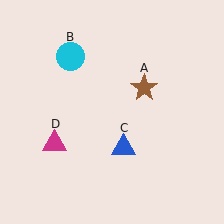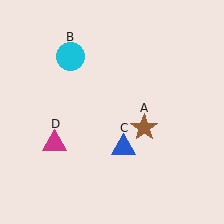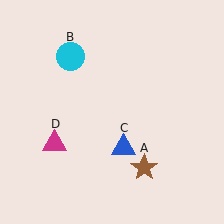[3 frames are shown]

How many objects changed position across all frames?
1 object changed position: brown star (object A).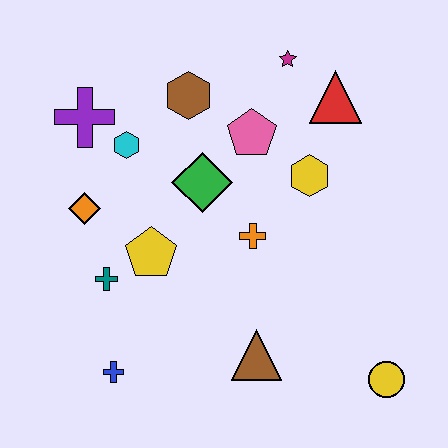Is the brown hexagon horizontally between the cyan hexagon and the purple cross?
No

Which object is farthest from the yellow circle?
The purple cross is farthest from the yellow circle.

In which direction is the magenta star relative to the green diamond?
The magenta star is above the green diamond.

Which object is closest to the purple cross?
The cyan hexagon is closest to the purple cross.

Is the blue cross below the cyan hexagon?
Yes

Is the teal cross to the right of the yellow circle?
No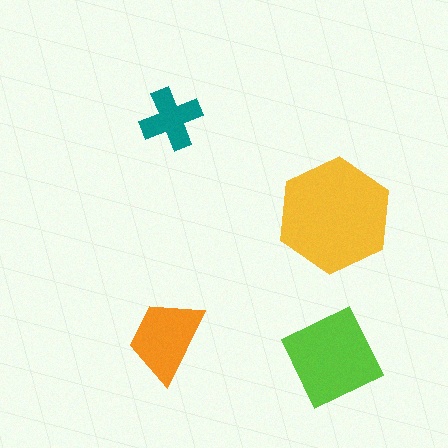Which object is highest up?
The teal cross is topmost.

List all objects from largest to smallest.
The yellow hexagon, the lime square, the orange trapezoid, the teal cross.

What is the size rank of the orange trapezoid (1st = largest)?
3rd.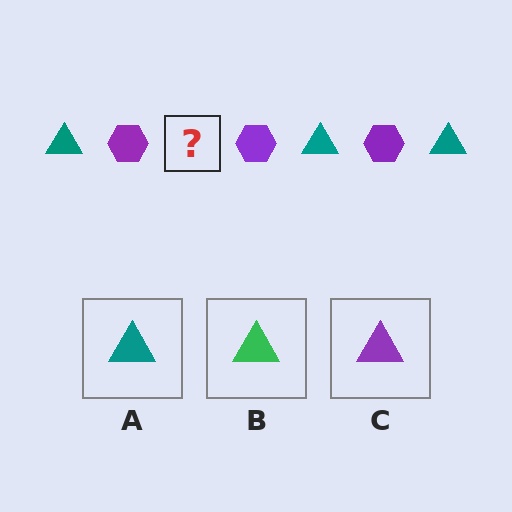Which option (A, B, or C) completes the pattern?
A.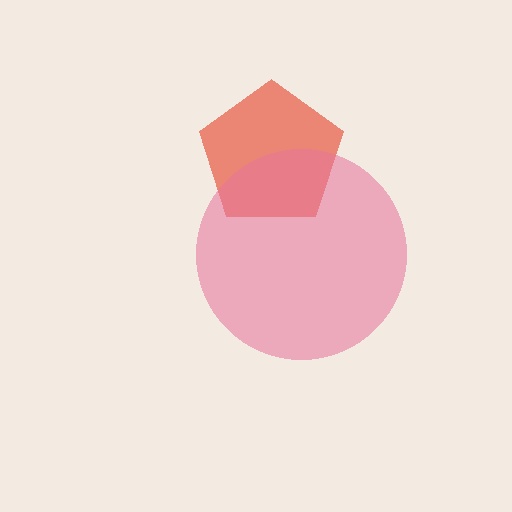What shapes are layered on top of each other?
The layered shapes are: a red pentagon, a pink circle.